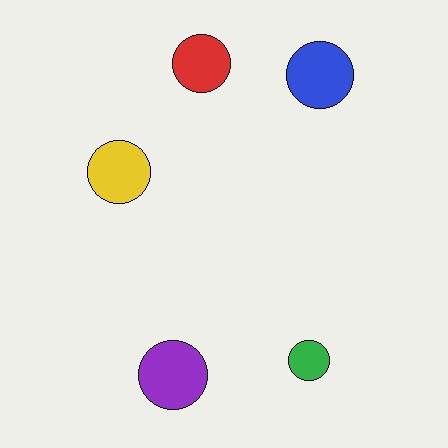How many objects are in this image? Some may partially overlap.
There are 5 objects.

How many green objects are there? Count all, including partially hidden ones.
There is 1 green object.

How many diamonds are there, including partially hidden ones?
There are no diamonds.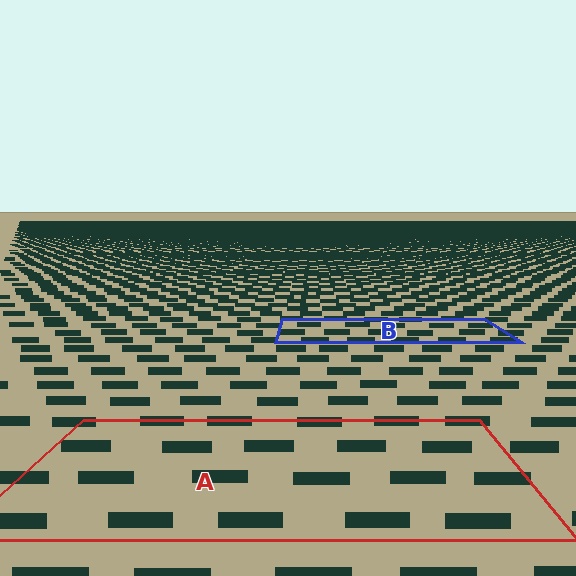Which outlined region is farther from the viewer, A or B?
Region B is farther from the viewer — the texture elements inside it appear smaller and more densely packed.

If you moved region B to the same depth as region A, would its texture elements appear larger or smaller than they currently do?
They would appear larger. At a closer depth, the same texture elements are projected at a bigger on-screen size.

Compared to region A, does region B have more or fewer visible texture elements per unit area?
Region B has more texture elements per unit area — they are packed more densely because it is farther away.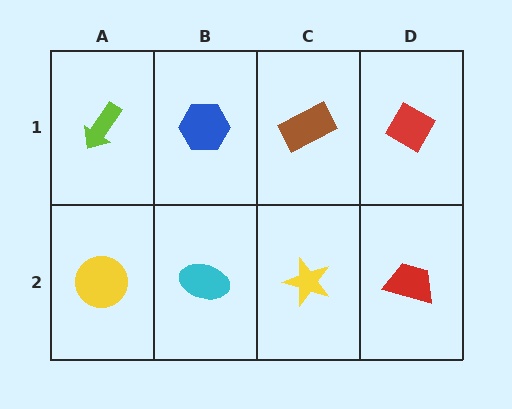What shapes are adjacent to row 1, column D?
A red trapezoid (row 2, column D), a brown rectangle (row 1, column C).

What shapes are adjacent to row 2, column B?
A blue hexagon (row 1, column B), a yellow circle (row 2, column A), a yellow star (row 2, column C).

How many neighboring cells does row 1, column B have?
3.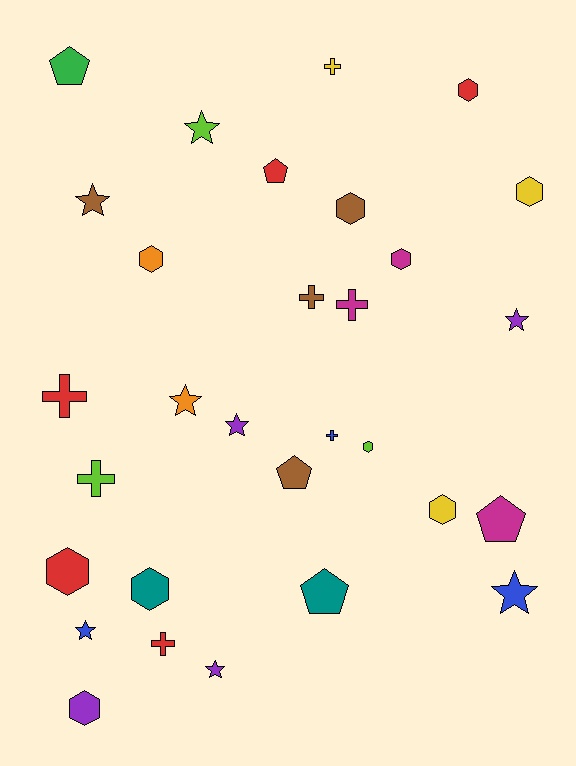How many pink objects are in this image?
There are no pink objects.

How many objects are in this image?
There are 30 objects.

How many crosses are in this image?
There are 7 crosses.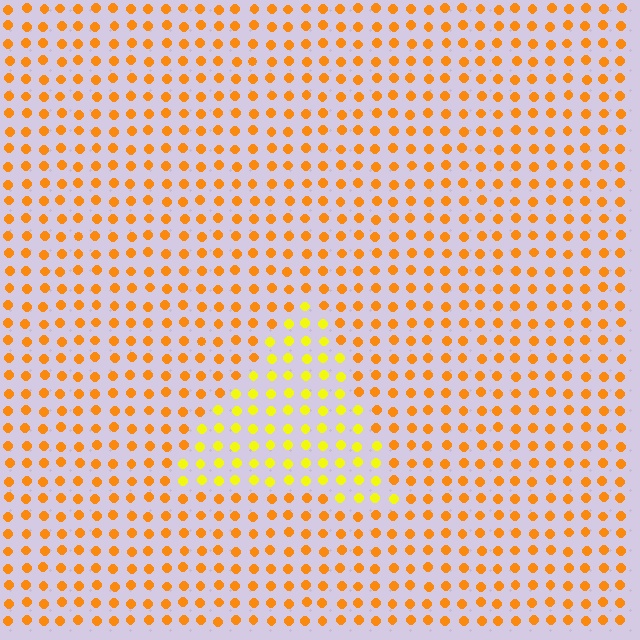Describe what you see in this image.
The image is filled with small orange elements in a uniform arrangement. A triangle-shaped region is visible where the elements are tinted to a slightly different hue, forming a subtle color boundary.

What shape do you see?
I see a triangle.